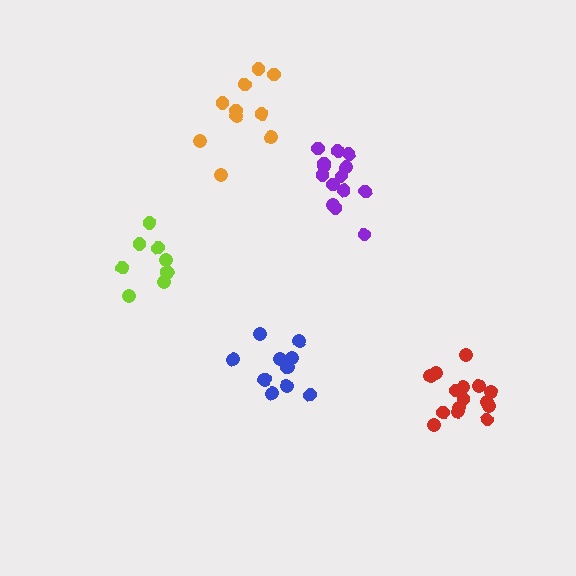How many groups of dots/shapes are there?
There are 5 groups.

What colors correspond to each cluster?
The clusters are colored: blue, purple, lime, orange, red.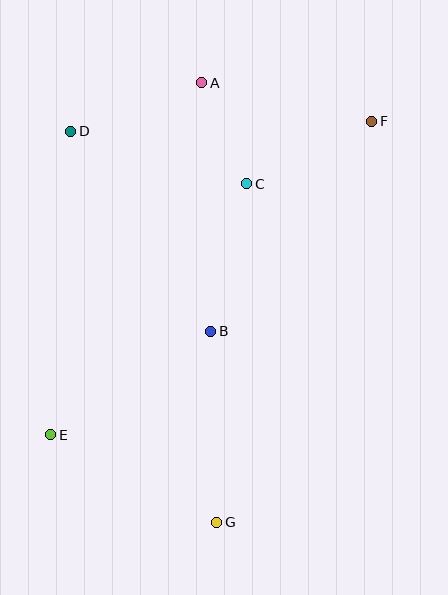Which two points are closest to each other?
Points A and C are closest to each other.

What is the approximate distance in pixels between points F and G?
The distance between F and G is approximately 430 pixels.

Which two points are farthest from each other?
Points E and F are farthest from each other.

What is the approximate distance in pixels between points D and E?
The distance between D and E is approximately 304 pixels.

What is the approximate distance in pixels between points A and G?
The distance between A and G is approximately 440 pixels.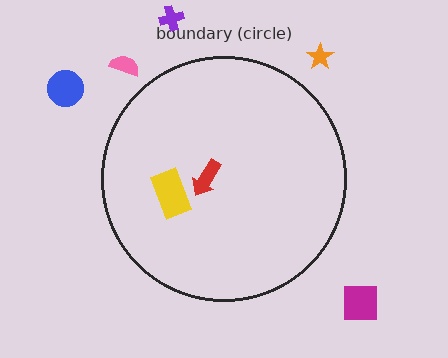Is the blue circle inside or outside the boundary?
Outside.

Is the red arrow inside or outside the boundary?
Inside.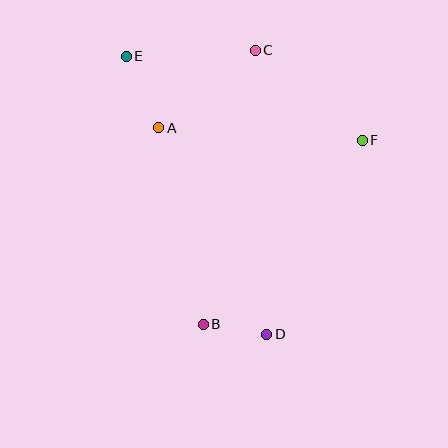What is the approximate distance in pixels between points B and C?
The distance between B and C is approximately 279 pixels.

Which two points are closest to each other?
Points B and D are closest to each other.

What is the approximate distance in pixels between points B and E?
The distance between B and E is approximately 279 pixels.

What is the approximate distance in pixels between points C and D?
The distance between C and D is approximately 284 pixels.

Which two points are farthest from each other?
Points D and E are farthest from each other.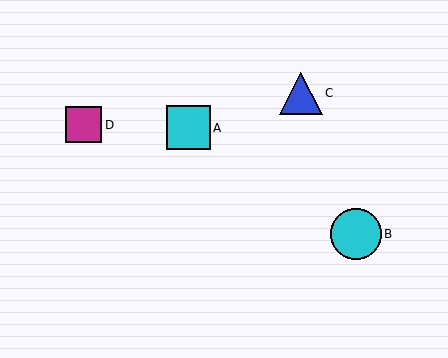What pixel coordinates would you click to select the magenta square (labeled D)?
Click at (84, 125) to select the magenta square D.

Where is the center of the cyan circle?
The center of the cyan circle is at (356, 234).